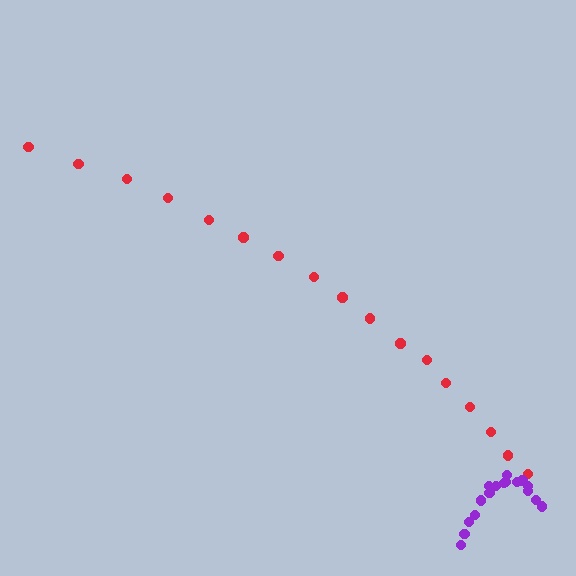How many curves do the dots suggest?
There are 2 distinct paths.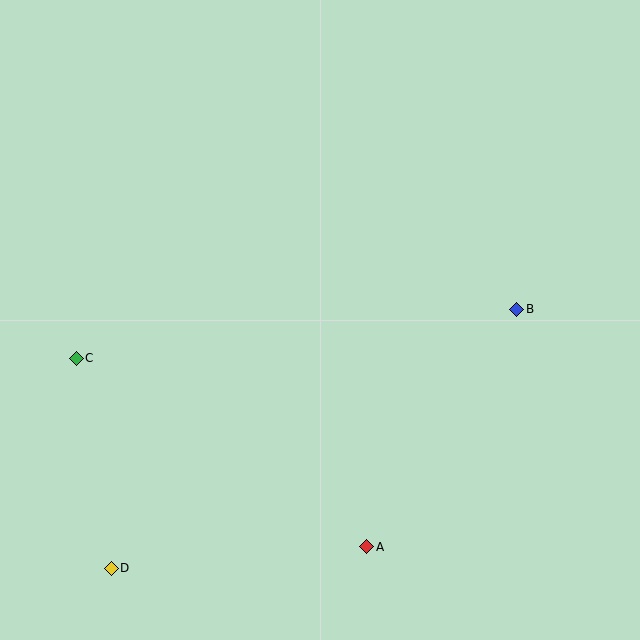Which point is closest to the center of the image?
Point B at (517, 309) is closest to the center.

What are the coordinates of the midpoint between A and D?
The midpoint between A and D is at (239, 558).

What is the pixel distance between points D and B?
The distance between D and B is 481 pixels.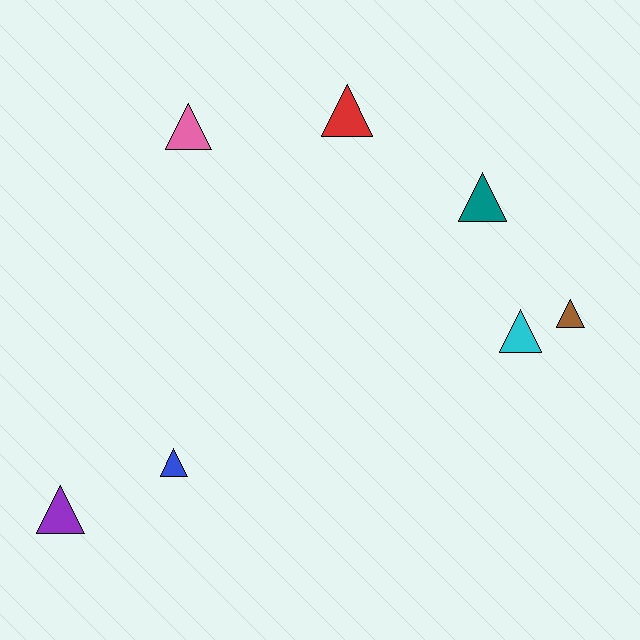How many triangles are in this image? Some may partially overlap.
There are 7 triangles.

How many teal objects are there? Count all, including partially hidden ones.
There is 1 teal object.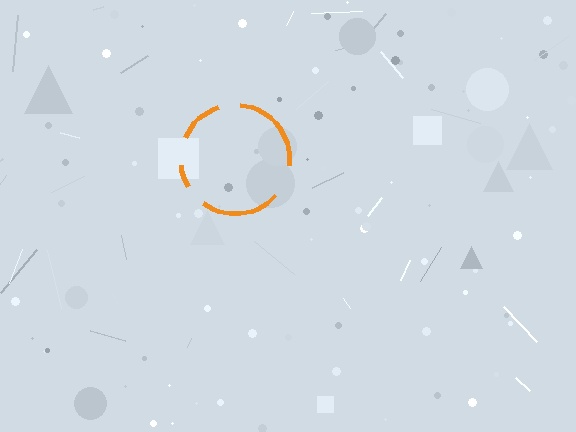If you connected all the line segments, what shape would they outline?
They would outline a circle.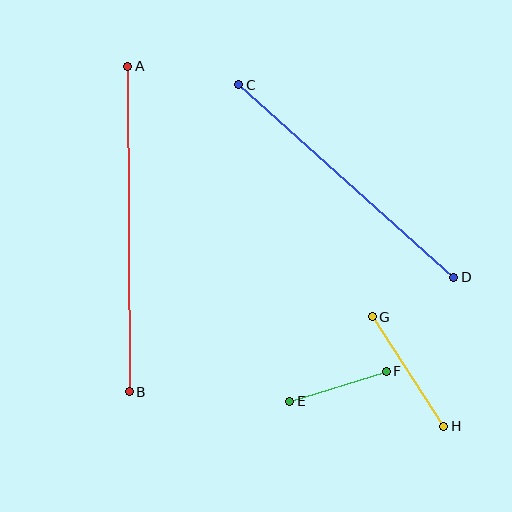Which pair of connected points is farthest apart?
Points A and B are farthest apart.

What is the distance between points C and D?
The distance is approximately 288 pixels.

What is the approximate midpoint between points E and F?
The midpoint is at approximately (338, 386) pixels.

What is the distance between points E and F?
The distance is approximately 101 pixels.